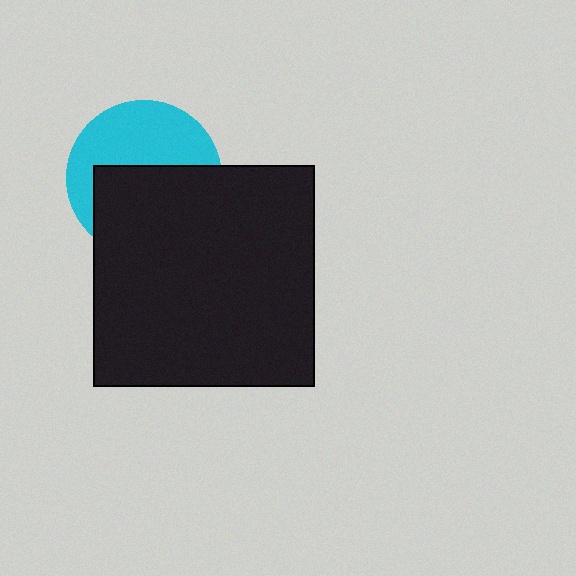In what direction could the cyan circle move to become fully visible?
The cyan circle could move up. That would shift it out from behind the black square entirely.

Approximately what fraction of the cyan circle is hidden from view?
Roughly 52% of the cyan circle is hidden behind the black square.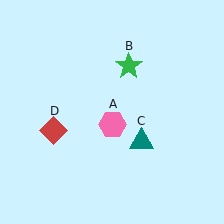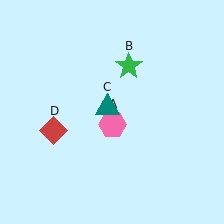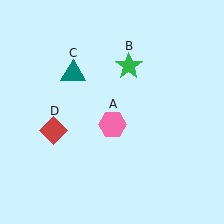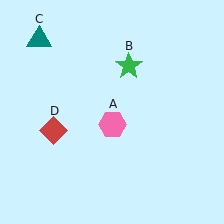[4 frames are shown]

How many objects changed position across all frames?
1 object changed position: teal triangle (object C).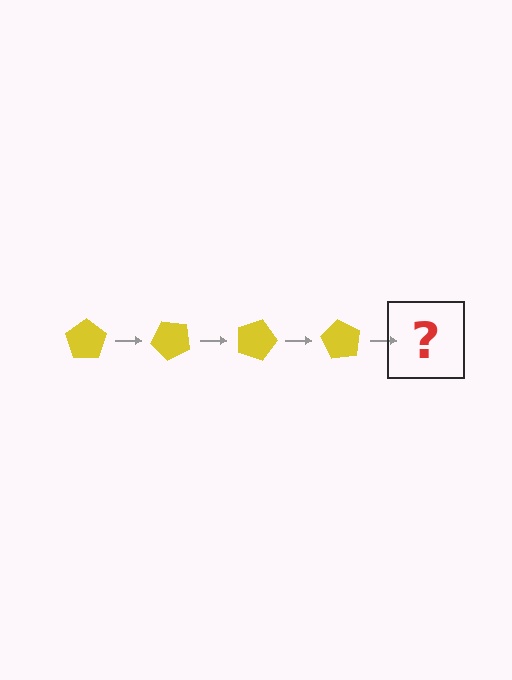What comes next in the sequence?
The next element should be a yellow pentagon rotated 180 degrees.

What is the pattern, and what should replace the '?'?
The pattern is that the pentagon rotates 45 degrees each step. The '?' should be a yellow pentagon rotated 180 degrees.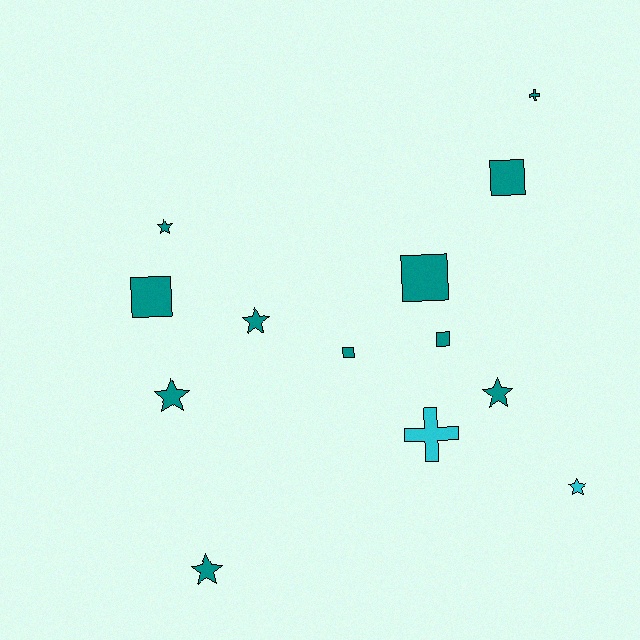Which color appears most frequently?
Teal, with 11 objects.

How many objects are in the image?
There are 13 objects.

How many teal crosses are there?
There is 1 teal cross.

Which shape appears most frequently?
Star, with 6 objects.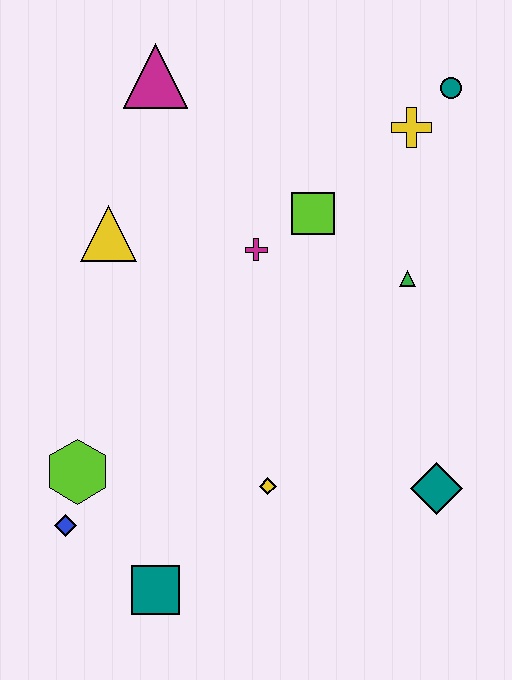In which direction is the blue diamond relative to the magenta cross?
The blue diamond is below the magenta cross.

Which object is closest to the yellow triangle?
The magenta cross is closest to the yellow triangle.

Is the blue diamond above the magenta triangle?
No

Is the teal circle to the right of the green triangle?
Yes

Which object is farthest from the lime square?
The teal square is farthest from the lime square.